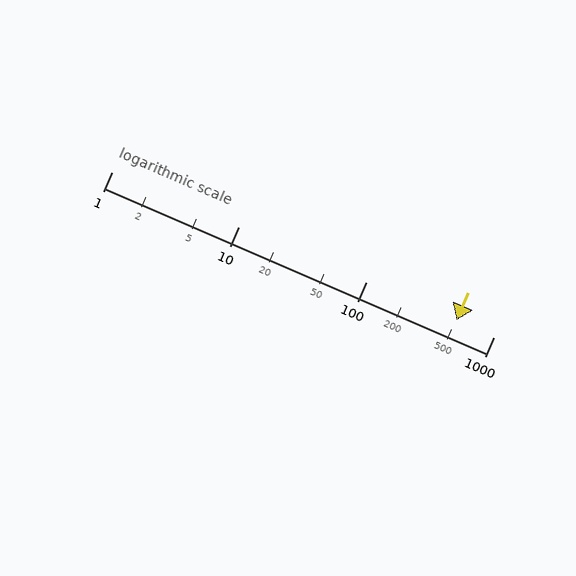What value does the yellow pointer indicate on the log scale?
The pointer indicates approximately 510.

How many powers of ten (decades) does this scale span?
The scale spans 3 decades, from 1 to 1000.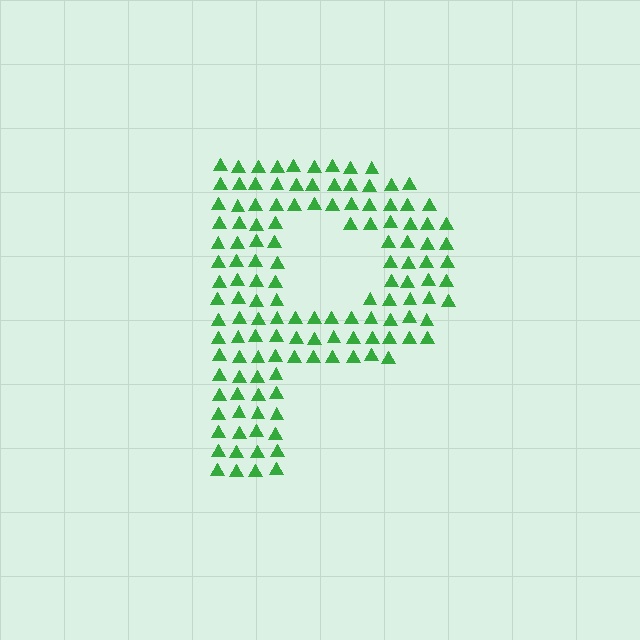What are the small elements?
The small elements are triangles.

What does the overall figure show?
The overall figure shows the letter P.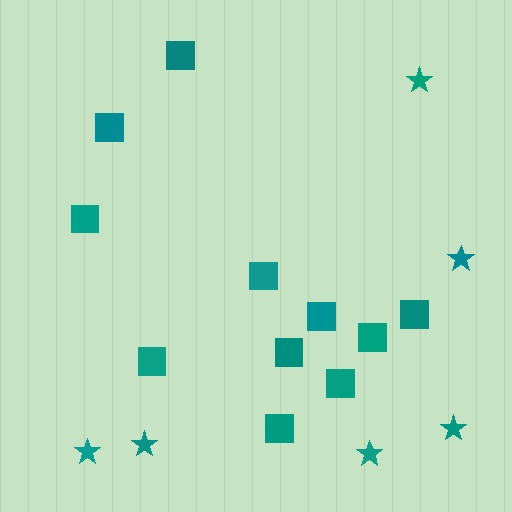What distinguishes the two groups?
There are 2 groups: one group of squares (11) and one group of stars (6).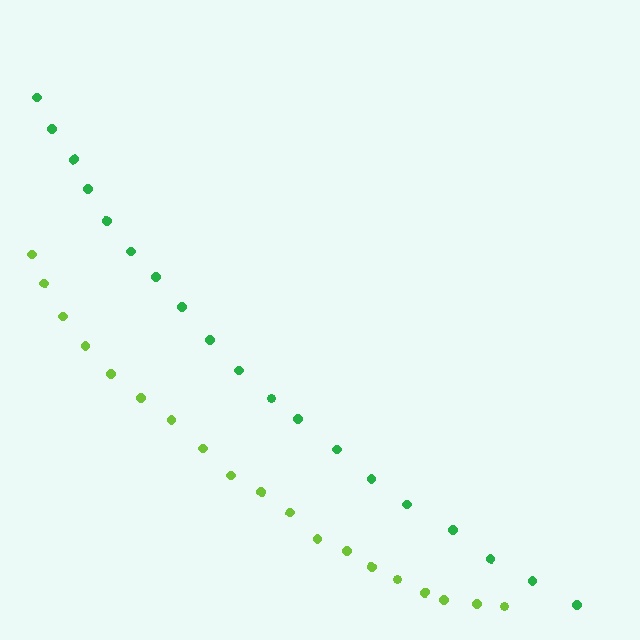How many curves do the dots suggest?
There are 2 distinct paths.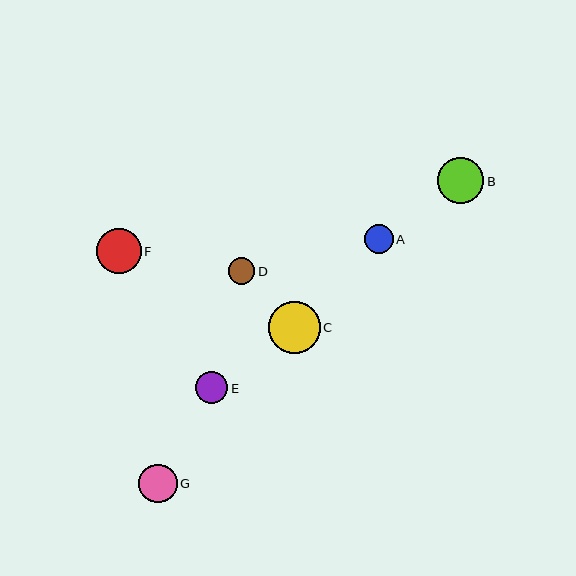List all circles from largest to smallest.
From largest to smallest: C, B, F, G, E, A, D.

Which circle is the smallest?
Circle D is the smallest with a size of approximately 27 pixels.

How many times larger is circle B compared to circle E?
Circle B is approximately 1.4 times the size of circle E.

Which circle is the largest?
Circle C is the largest with a size of approximately 52 pixels.